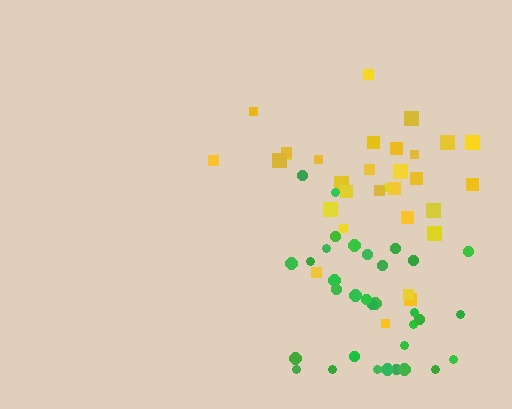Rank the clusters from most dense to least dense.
green, yellow.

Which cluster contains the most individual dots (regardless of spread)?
Green (33).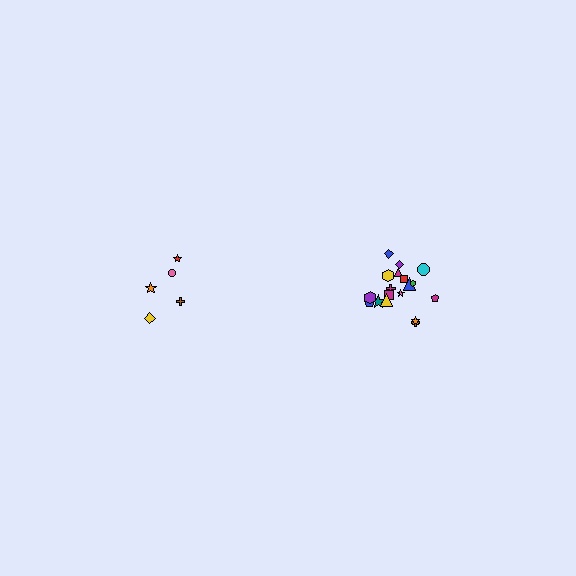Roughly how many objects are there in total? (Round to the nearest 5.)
Roughly 25 objects in total.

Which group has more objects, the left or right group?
The right group.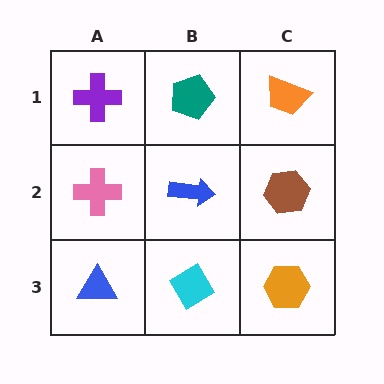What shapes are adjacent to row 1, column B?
A blue arrow (row 2, column B), a purple cross (row 1, column A), an orange trapezoid (row 1, column C).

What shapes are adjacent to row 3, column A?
A pink cross (row 2, column A), a cyan diamond (row 3, column B).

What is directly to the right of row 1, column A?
A teal pentagon.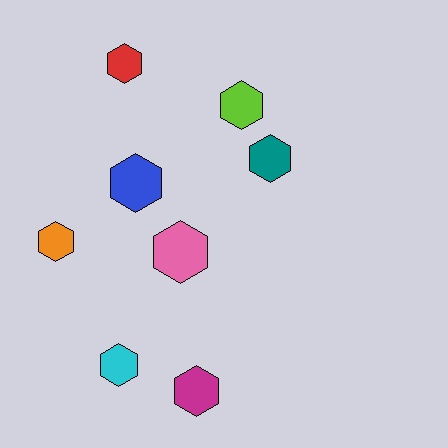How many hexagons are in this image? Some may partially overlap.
There are 8 hexagons.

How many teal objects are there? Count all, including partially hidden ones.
There is 1 teal object.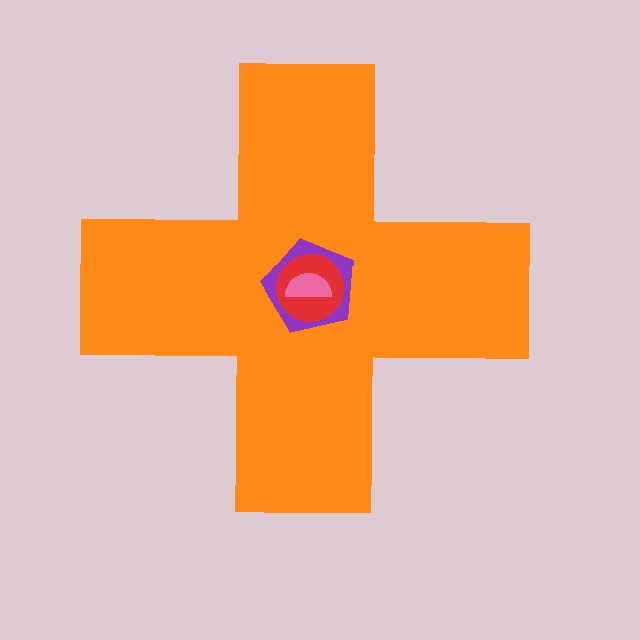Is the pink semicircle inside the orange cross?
Yes.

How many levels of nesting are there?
4.